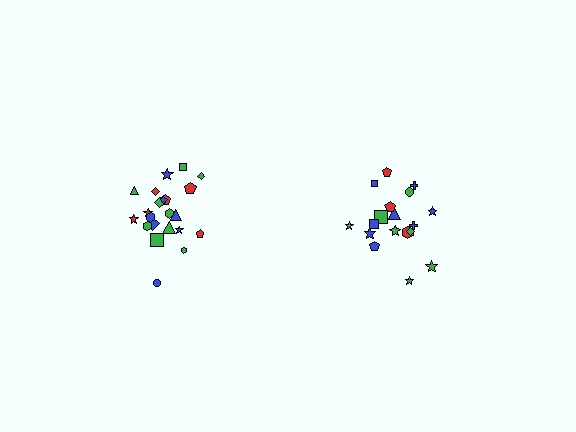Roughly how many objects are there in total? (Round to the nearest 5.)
Roughly 40 objects in total.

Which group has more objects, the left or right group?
The left group.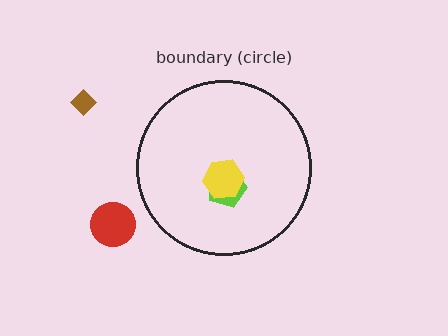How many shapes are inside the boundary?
2 inside, 2 outside.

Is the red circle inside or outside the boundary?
Outside.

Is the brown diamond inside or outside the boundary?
Outside.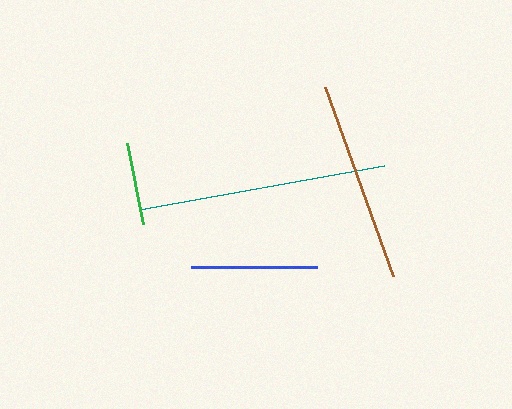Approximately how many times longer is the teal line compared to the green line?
The teal line is approximately 3.0 times the length of the green line.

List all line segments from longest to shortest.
From longest to shortest: teal, brown, blue, green.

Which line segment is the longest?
The teal line is the longest at approximately 249 pixels.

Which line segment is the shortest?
The green line is the shortest at approximately 83 pixels.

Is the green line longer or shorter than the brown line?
The brown line is longer than the green line.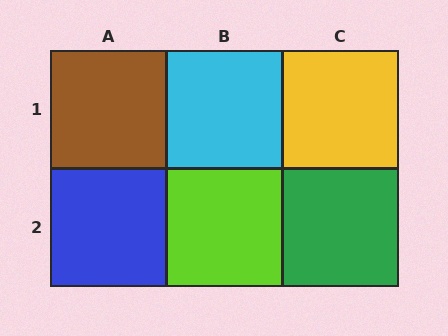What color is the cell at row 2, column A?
Blue.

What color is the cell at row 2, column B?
Lime.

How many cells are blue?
1 cell is blue.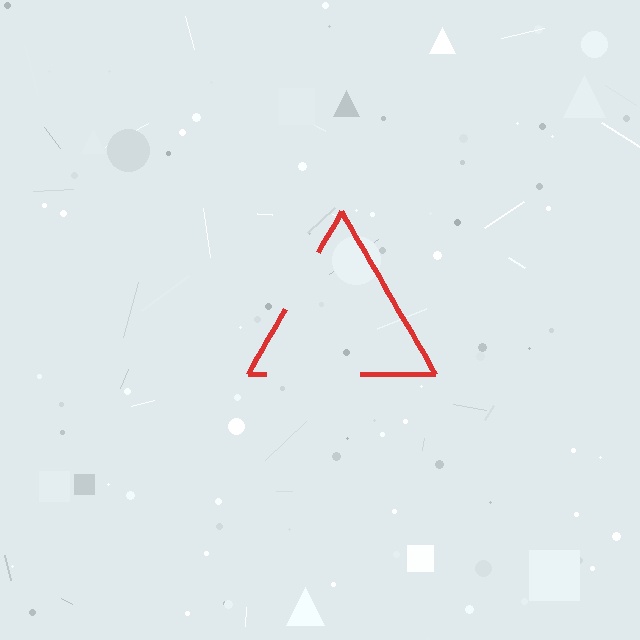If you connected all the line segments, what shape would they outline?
They would outline a triangle.